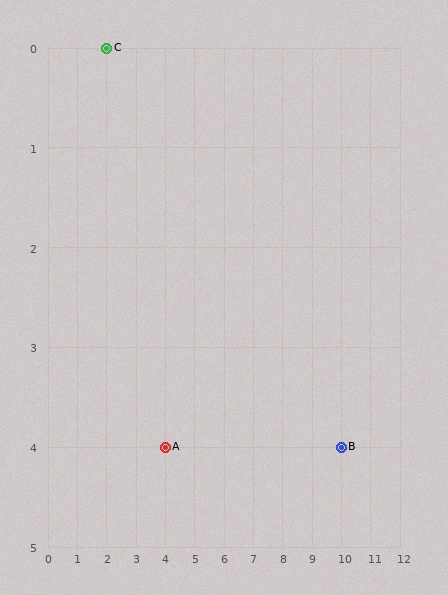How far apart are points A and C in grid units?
Points A and C are 2 columns and 4 rows apart (about 4.5 grid units diagonally).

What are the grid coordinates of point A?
Point A is at grid coordinates (4, 4).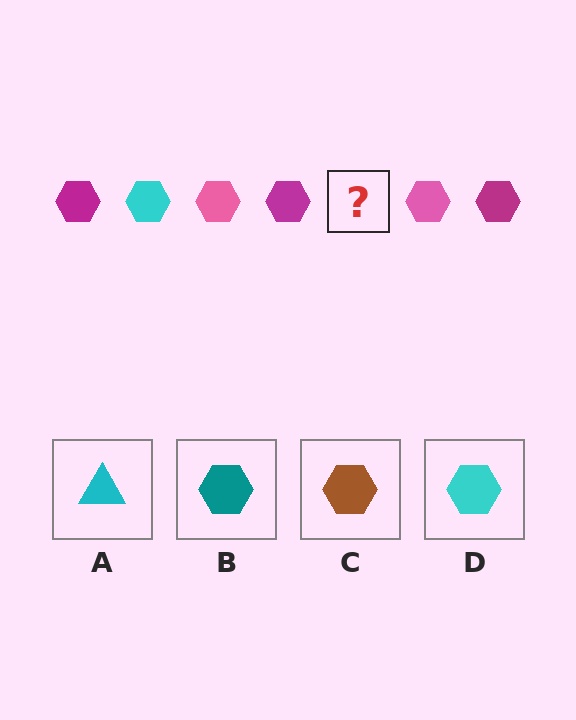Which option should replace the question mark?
Option D.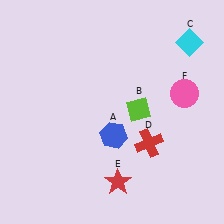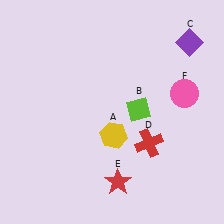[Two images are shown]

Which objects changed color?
A changed from blue to yellow. C changed from cyan to purple.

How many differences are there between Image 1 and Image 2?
There are 2 differences between the two images.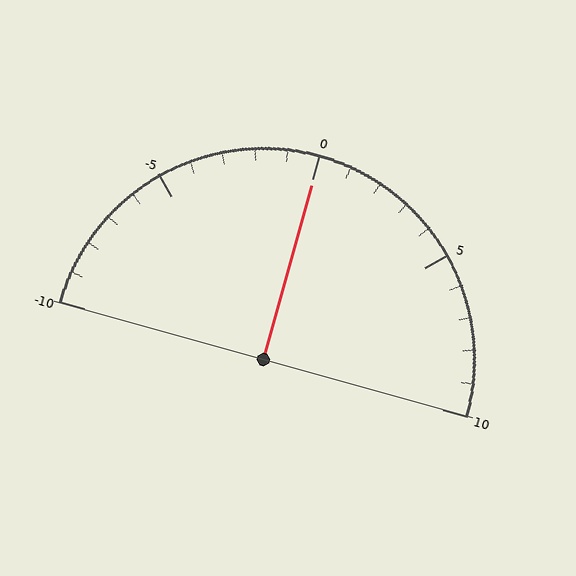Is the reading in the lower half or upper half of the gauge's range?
The reading is in the upper half of the range (-10 to 10).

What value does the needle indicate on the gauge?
The needle indicates approximately 0.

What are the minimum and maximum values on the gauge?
The gauge ranges from -10 to 10.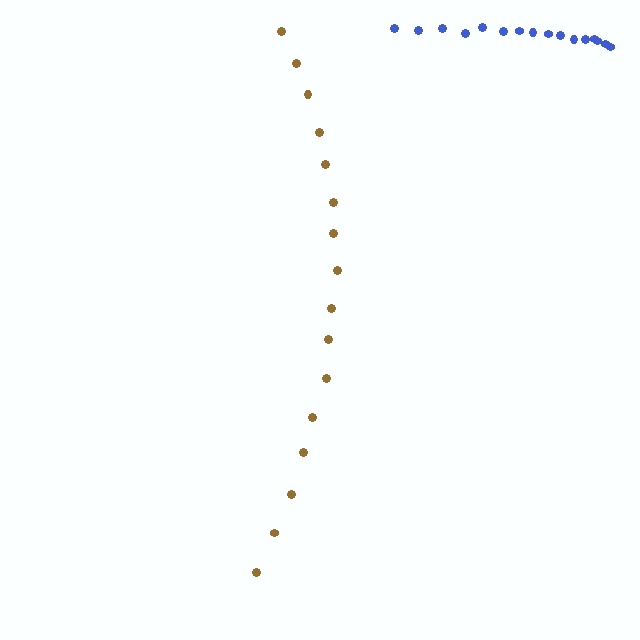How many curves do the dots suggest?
There are 2 distinct paths.